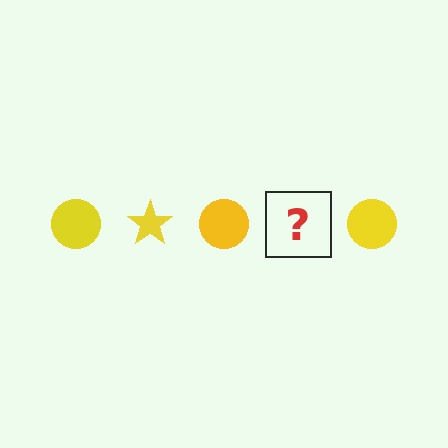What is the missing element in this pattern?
The missing element is a yellow star.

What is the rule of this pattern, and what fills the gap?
The rule is that the pattern cycles through circle, star shapes in yellow. The gap should be filled with a yellow star.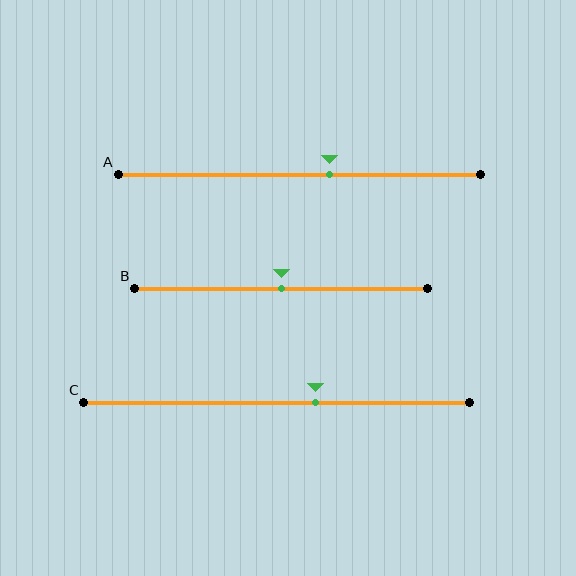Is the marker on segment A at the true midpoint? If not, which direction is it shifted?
No, the marker on segment A is shifted to the right by about 8% of the segment length.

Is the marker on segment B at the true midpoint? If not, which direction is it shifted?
Yes, the marker on segment B is at the true midpoint.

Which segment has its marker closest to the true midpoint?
Segment B has its marker closest to the true midpoint.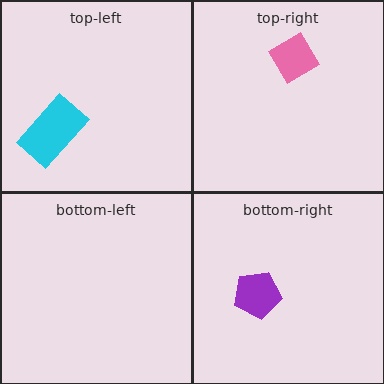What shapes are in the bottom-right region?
The purple pentagon.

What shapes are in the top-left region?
The cyan rectangle.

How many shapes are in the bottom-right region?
1.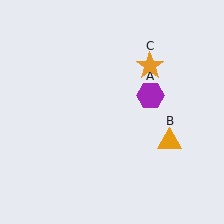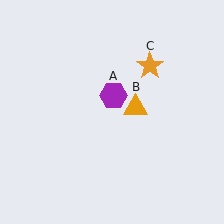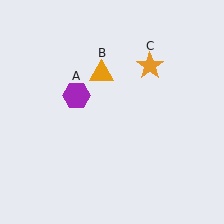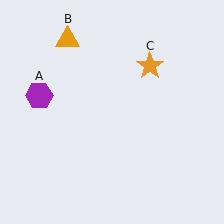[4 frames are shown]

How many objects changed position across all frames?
2 objects changed position: purple hexagon (object A), orange triangle (object B).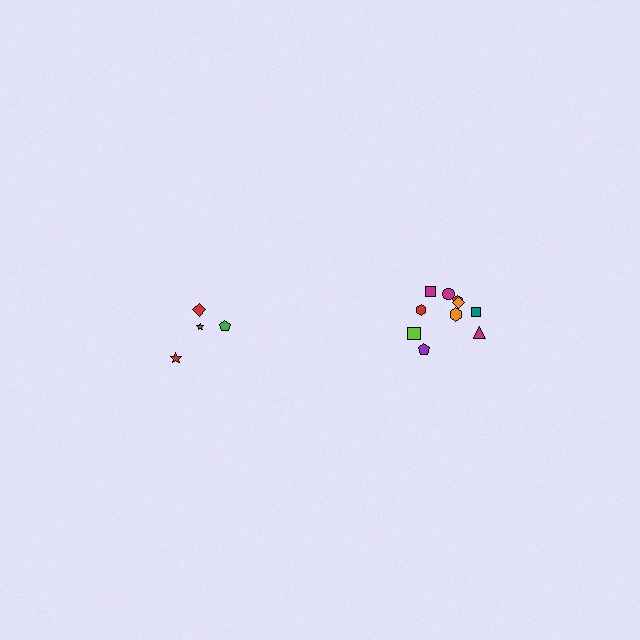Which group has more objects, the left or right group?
The right group.